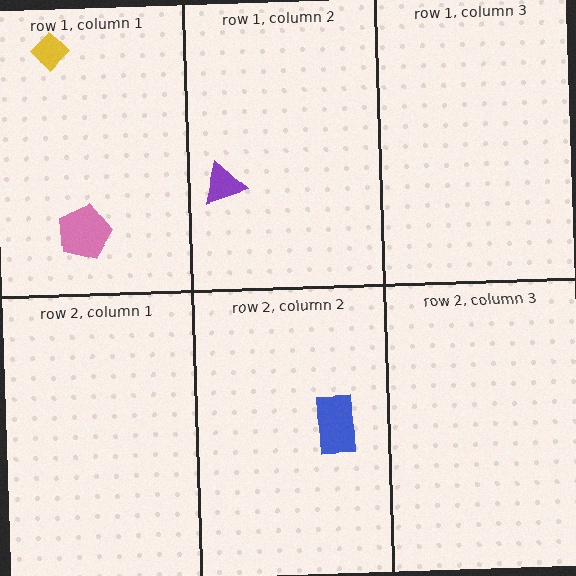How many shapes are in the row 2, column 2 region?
1.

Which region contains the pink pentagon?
The row 1, column 1 region.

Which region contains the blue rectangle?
The row 2, column 2 region.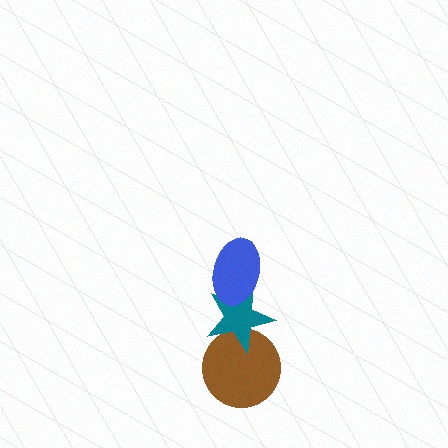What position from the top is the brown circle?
The brown circle is 3rd from the top.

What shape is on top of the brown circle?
The teal star is on top of the brown circle.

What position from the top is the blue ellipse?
The blue ellipse is 1st from the top.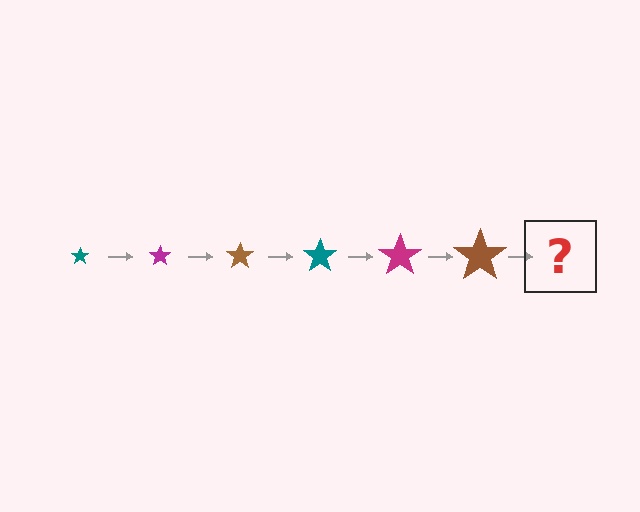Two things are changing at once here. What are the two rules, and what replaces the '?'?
The two rules are that the star grows larger each step and the color cycles through teal, magenta, and brown. The '?' should be a teal star, larger than the previous one.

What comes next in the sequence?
The next element should be a teal star, larger than the previous one.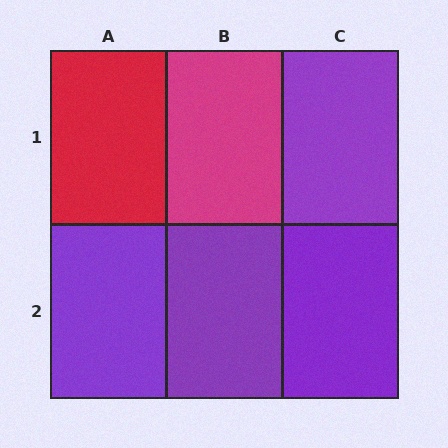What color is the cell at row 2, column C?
Purple.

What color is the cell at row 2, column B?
Purple.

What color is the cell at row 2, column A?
Purple.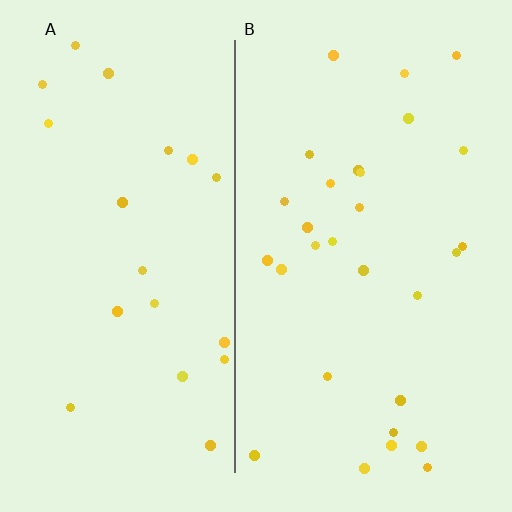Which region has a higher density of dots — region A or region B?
B (the right).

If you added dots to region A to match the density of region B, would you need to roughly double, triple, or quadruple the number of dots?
Approximately double.